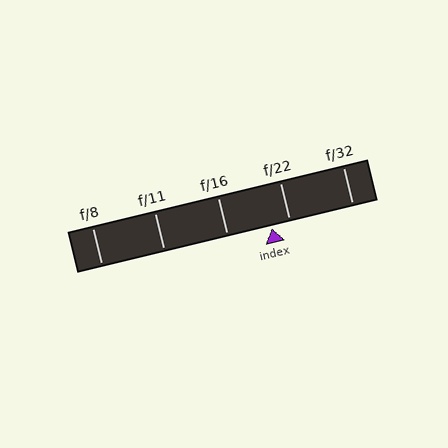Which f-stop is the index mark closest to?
The index mark is closest to f/22.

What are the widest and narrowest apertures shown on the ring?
The widest aperture shown is f/8 and the narrowest is f/32.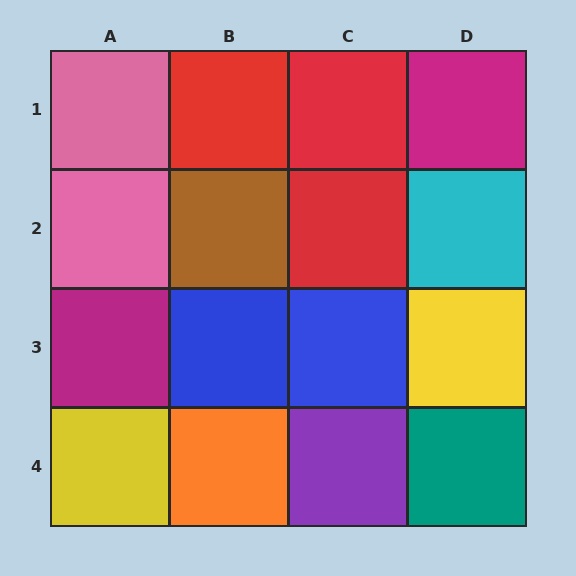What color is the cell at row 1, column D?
Magenta.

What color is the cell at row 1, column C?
Red.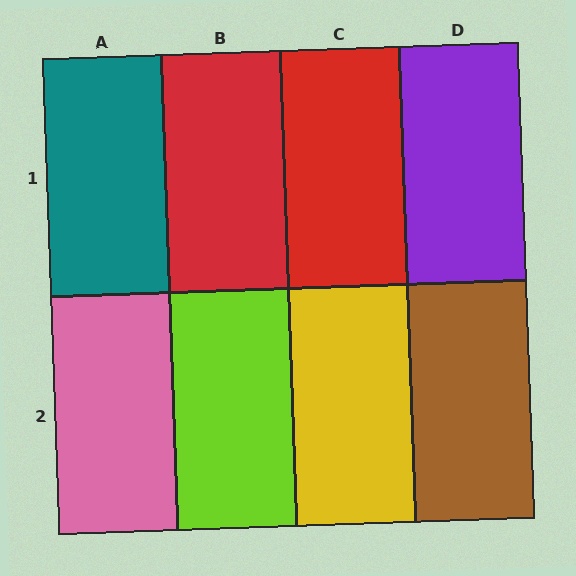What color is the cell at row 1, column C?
Red.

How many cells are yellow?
1 cell is yellow.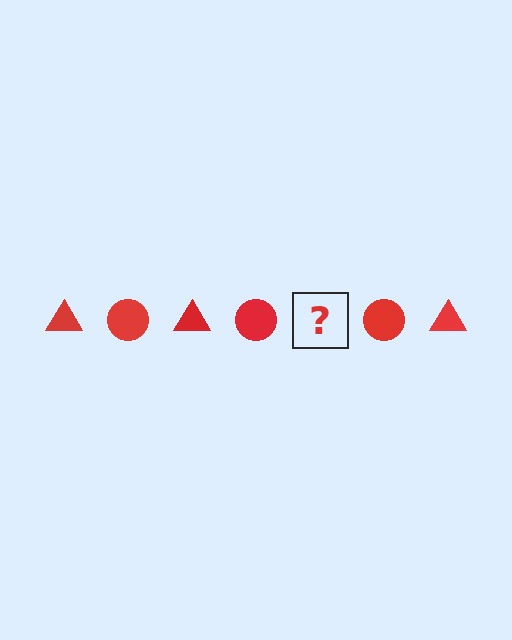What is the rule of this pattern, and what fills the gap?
The rule is that the pattern cycles through triangle, circle shapes in red. The gap should be filled with a red triangle.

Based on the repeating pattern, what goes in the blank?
The blank should be a red triangle.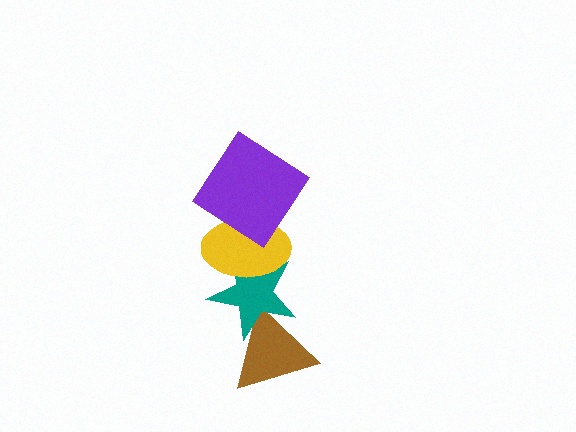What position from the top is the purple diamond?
The purple diamond is 1st from the top.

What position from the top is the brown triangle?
The brown triangle is 4th from the top.